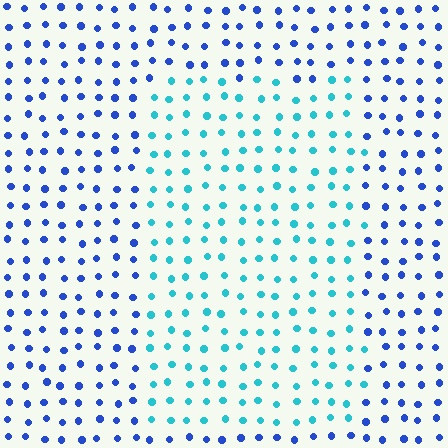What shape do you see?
I see a rectangle.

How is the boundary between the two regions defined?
The boundary is defined purely by a slight shift in hue (about 44 degrees). Spacing, size, and orientation are identical on both sides.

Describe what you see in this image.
The image is filled with small blue elements in a uniform arrangement. A rectangle-shaped region is visible where the elements are tinted to a slightly different hue, forming a subtle color boundary.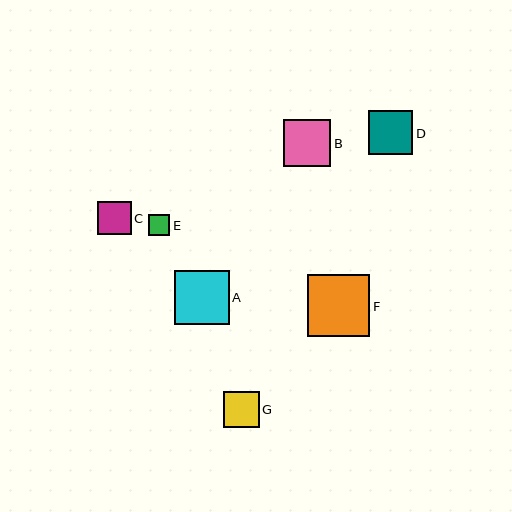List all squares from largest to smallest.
From largest to smallest: F, A, B, D, G, C, E.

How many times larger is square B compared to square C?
Square B is approximately 1.4 times the size of square C.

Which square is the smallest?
Square E is the smallest with a size of approximately 21 pixels.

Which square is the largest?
Square F is the largest with a size of approximately 62 pixels.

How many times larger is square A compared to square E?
Square A is approximately 2.6 times the size of square E.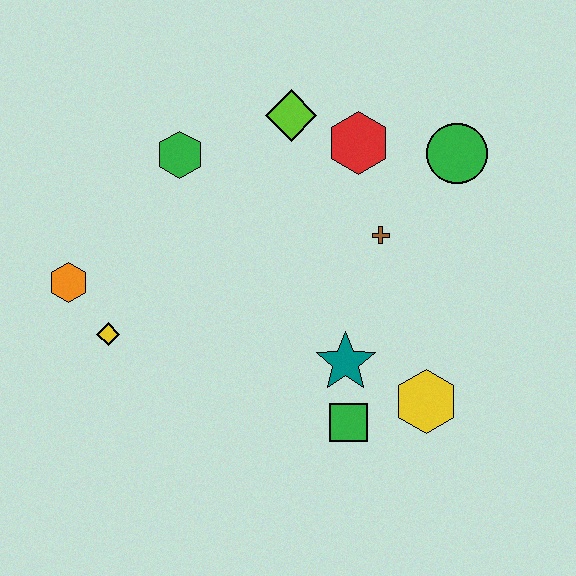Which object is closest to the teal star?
The green square is closest to the teal star.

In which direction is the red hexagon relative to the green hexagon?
The red hexagon is to the right of the green hexagon.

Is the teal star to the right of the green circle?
No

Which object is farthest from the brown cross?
The orange hexagon is farthest from the brown cross.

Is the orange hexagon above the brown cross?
No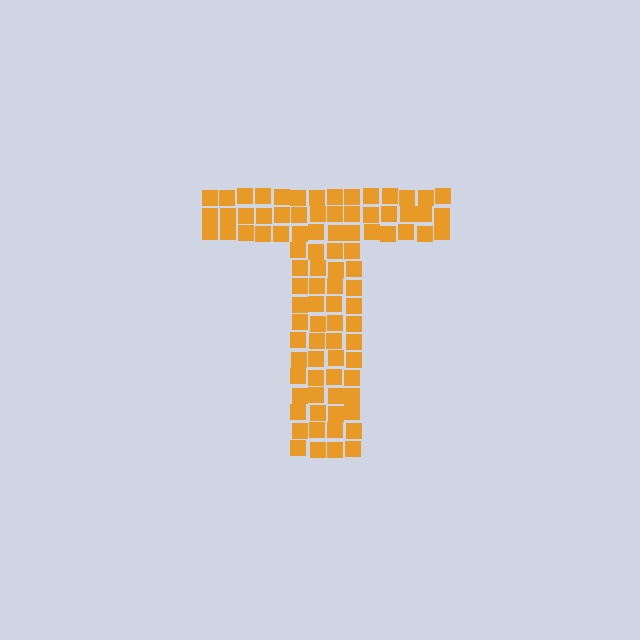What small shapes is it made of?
It is made of small squares.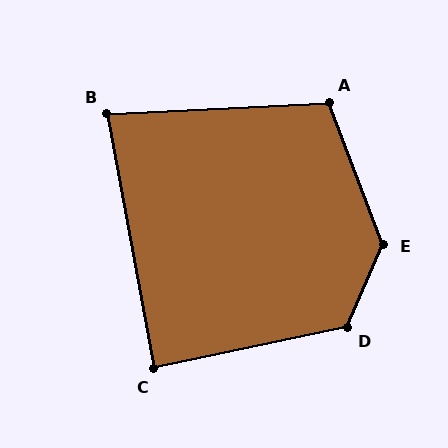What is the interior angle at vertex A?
Approximately 108 degrees (obtuse).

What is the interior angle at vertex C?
Approximately 88 degrees (approximately right).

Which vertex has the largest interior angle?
E, at approximately 135 degrees.